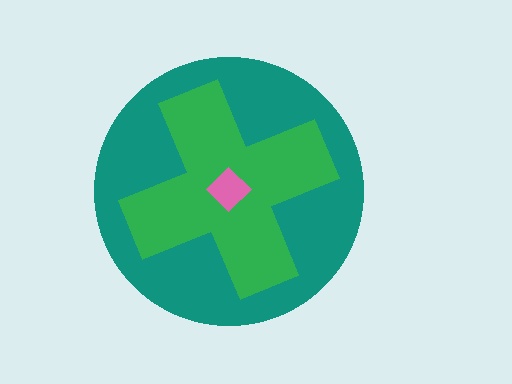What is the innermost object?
The pink diamond.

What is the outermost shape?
The teal circle.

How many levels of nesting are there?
3.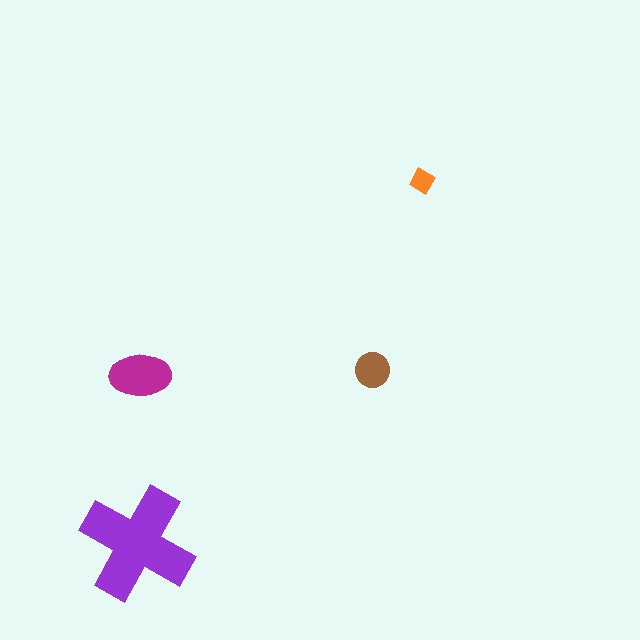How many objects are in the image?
There are 4 objects in the image.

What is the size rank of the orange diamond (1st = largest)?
4th.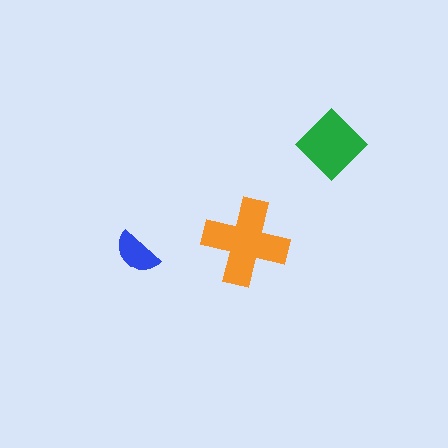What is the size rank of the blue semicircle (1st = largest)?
3rd.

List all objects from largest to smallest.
The orange cross, the green diamond, the blue semicircle.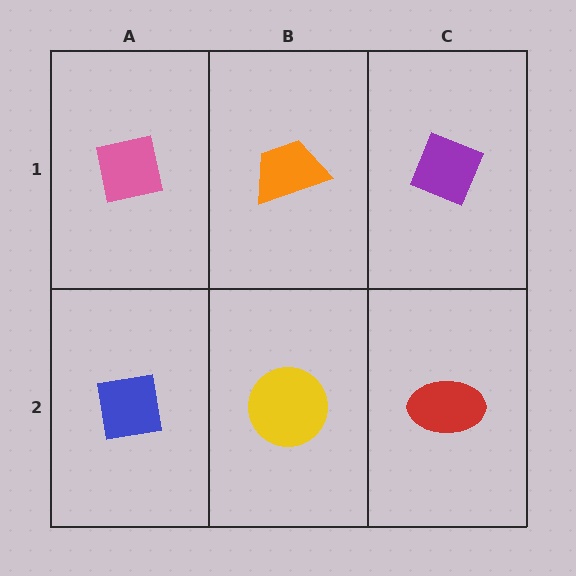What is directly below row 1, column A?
A blue square.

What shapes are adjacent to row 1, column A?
A blue square (row 2, column A), an orange trapezoid (row 1, column B).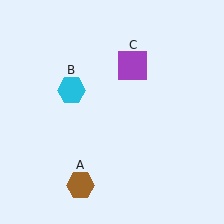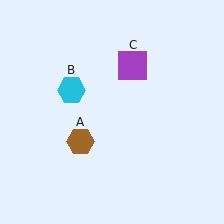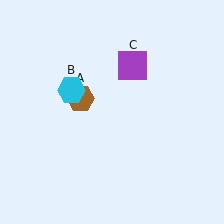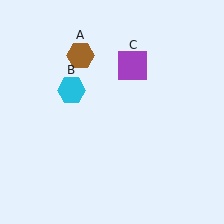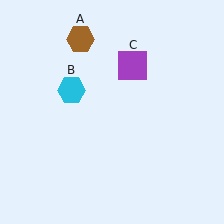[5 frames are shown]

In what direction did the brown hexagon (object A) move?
The brown hexagon (object A) moved up.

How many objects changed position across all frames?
1 object changed position: brown hexagon (object A).